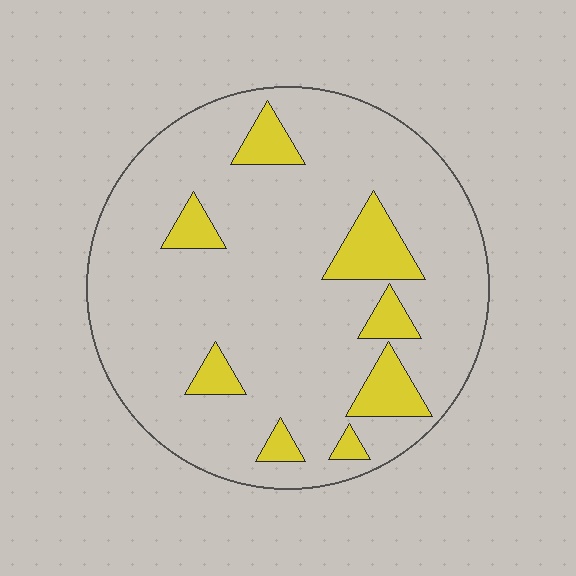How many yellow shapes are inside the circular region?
8.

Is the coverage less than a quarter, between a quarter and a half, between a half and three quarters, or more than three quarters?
Less than a quarter.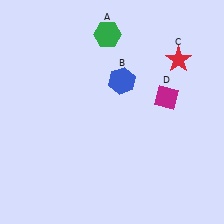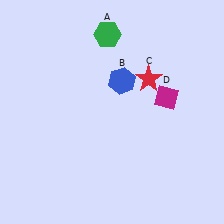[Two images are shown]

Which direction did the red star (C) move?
The red star (C) moved left.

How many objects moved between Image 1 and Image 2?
1 object moved between the two images.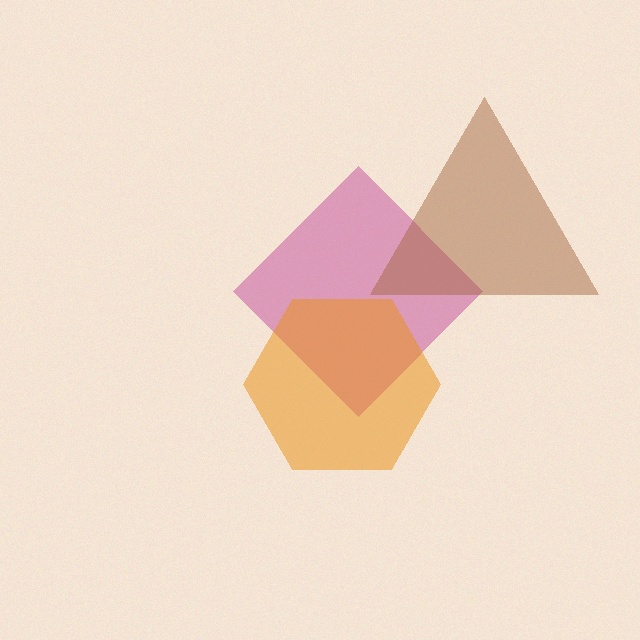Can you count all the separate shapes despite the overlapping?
Yes, there are 3 separate shapes.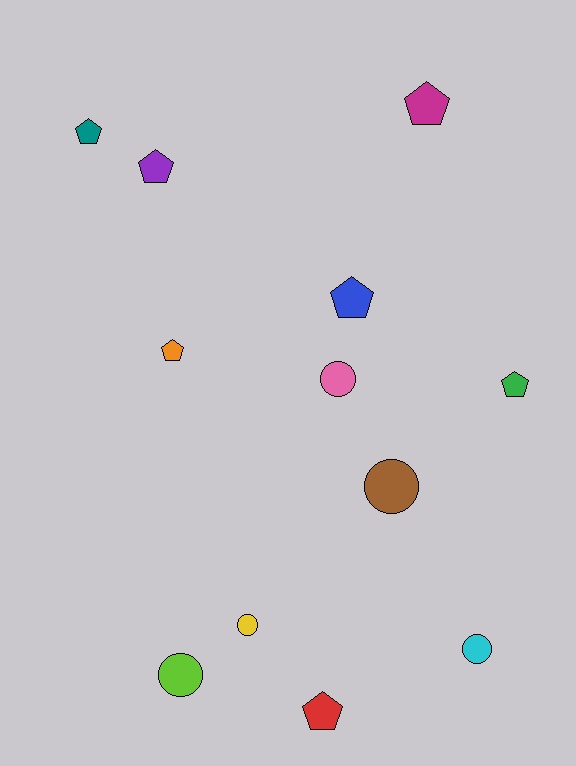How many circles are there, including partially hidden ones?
There are 5 circles.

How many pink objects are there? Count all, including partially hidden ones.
There is 1 pink object.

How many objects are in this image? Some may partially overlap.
There are 12 objects.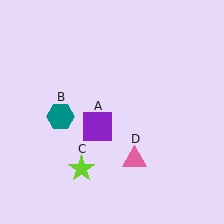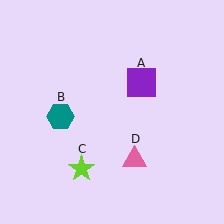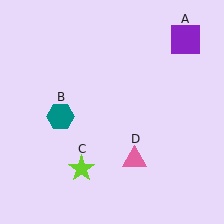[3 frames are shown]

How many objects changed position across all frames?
1 object changed position: purple square (object A).